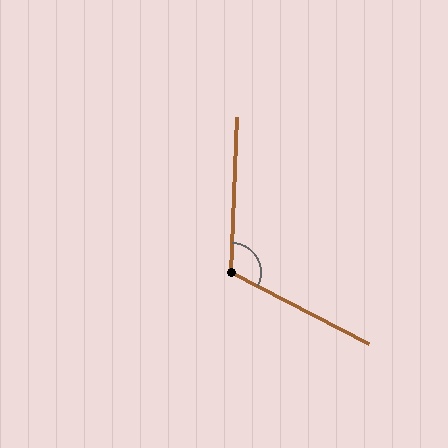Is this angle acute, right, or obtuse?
It is obtuse.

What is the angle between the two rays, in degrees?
Approximately 115 degrees.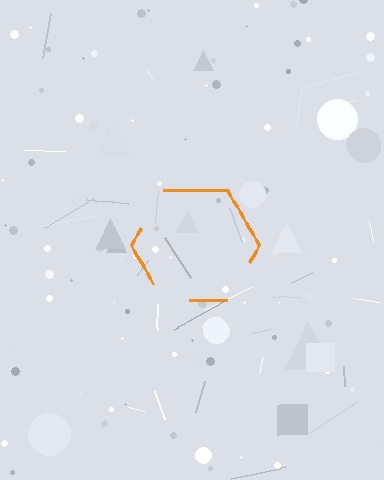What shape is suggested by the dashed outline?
The dashed outline suggests a hexagon.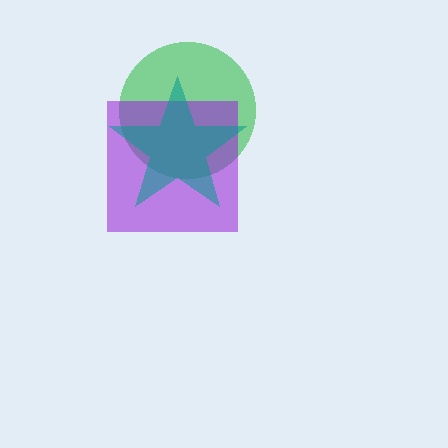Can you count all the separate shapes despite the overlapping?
Yes, there are 3 separate shapes.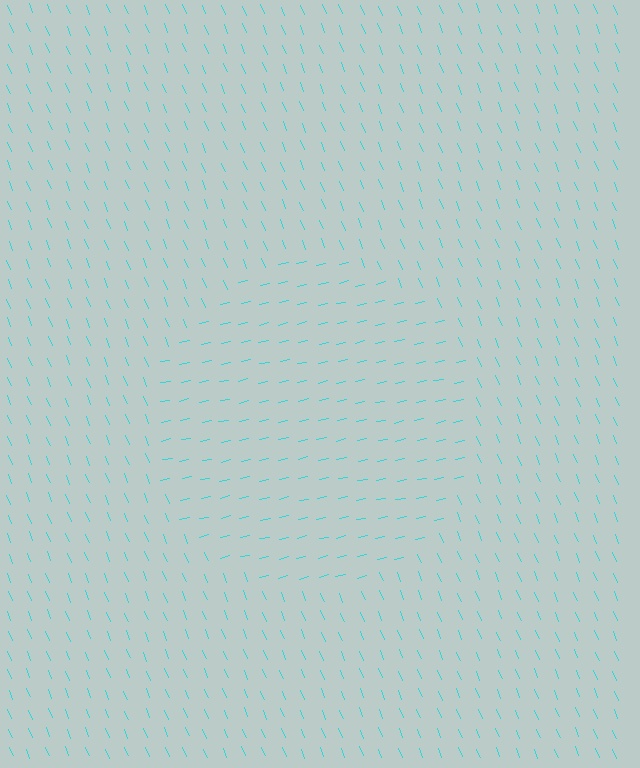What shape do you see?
I see a circle.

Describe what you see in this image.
The image is filled with small cyan line segments. A circle region in the image has lines oriented differently from the surrounding lines, creating a visible texture boundary.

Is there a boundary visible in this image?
Yes, there is a texture boundary formed by a change in line orientation.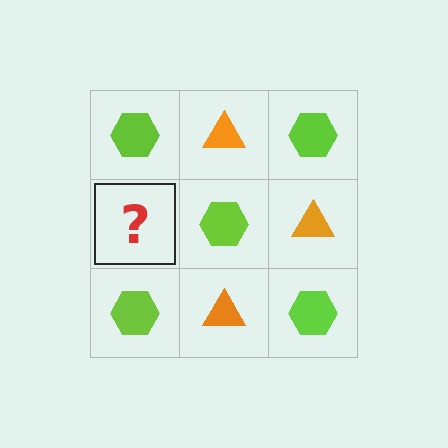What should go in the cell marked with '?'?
The missing cell should contain an orange triangle.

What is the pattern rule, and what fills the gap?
The rule is that it alternates lime hexagon and orange triangle in a checkerboard pattern. The gap should be filled with an orange triangle.